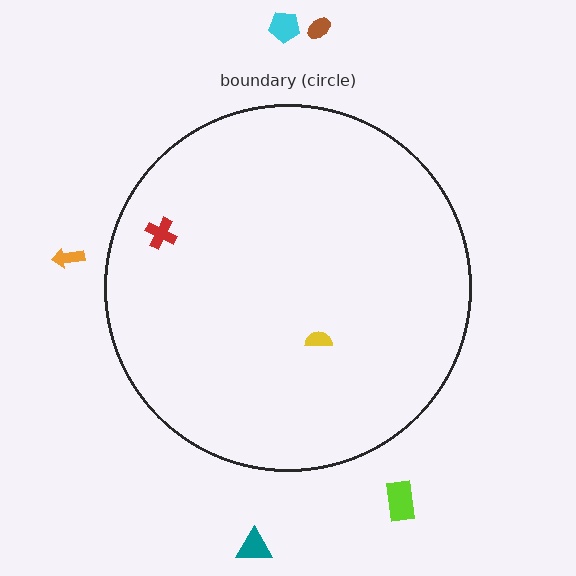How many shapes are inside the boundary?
2 inside, 5 outside.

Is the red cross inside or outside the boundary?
Inside.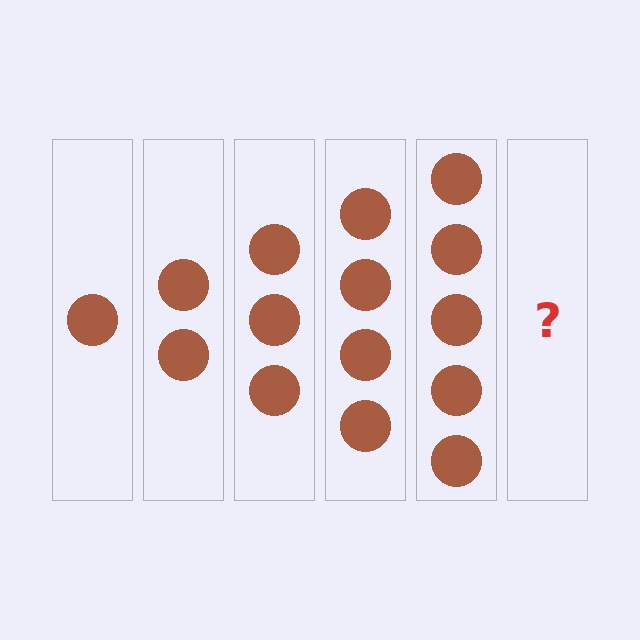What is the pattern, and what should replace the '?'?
The pattern is that each step adds one more circle. The '?' should be 6 circles.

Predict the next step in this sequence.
The next step is 6 circles.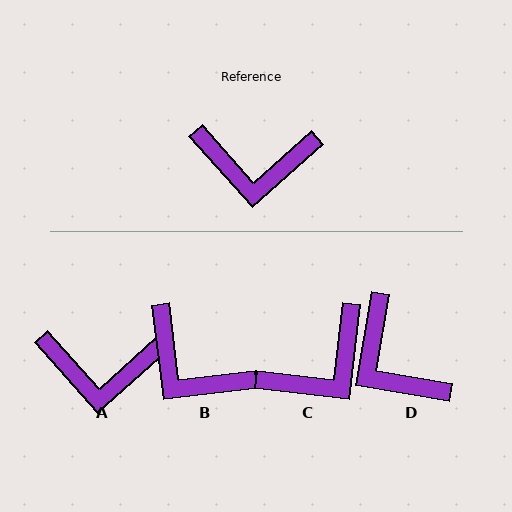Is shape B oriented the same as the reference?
No, it is off by about 35 degrees.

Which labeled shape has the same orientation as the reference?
A.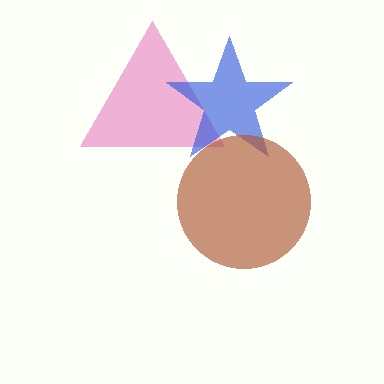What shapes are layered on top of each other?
The layered shapes are: a pink triangle, a blue star, a brown circle.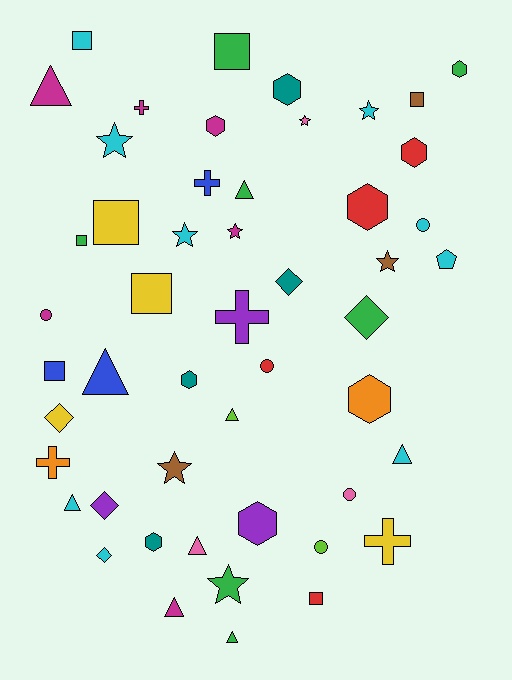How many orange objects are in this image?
There are 2 orange objects.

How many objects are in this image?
There are 50 objects.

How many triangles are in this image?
There are 9 triangles.